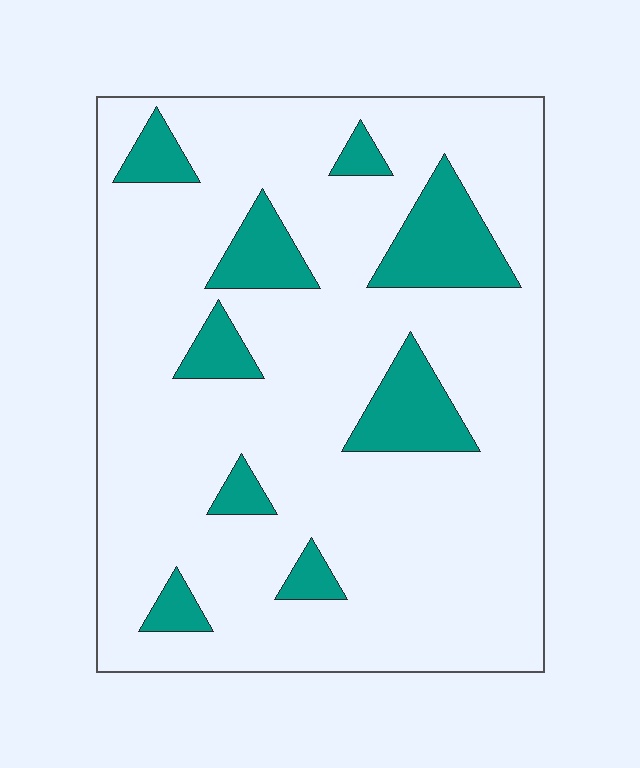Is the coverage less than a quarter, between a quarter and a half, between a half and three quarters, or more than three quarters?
Less than a quarter.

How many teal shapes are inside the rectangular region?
9.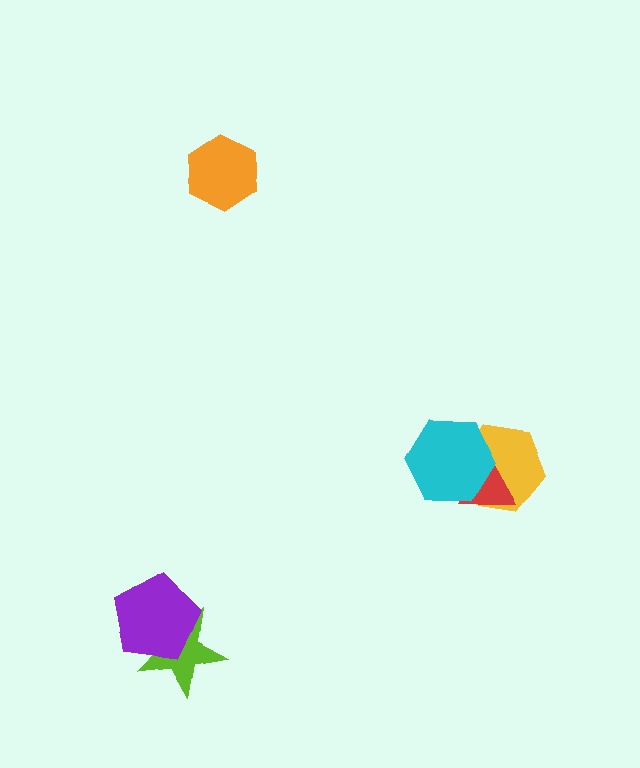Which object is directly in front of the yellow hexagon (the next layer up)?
The red triangle is directly in front of the yellow hexagon.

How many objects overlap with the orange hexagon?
0 objects overlap with the orange hexagon.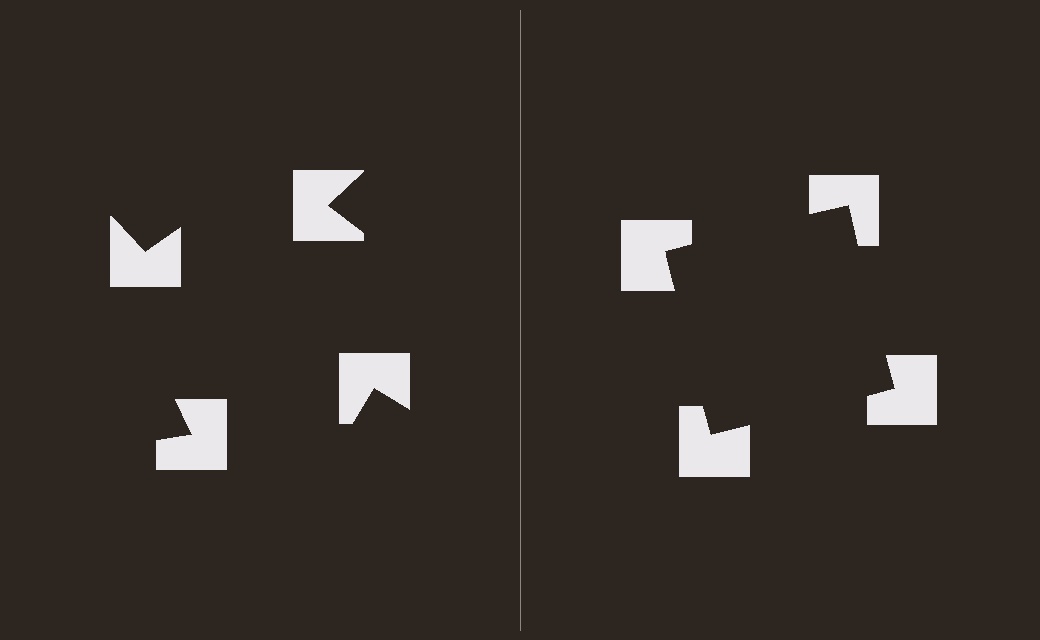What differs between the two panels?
The notched squares are positioned identically on both sides; only the wedge orientations differ. On the right they align to a square; on the left they are misaligned.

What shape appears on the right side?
An illusory square.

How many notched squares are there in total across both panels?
8 — 4 on each side.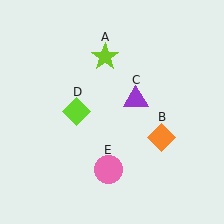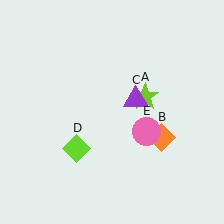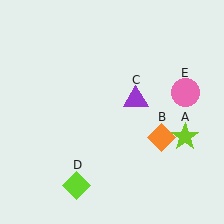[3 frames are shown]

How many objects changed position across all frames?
3 objects changed position: lime star (object A), lime diamond (object D), pink circle (object E).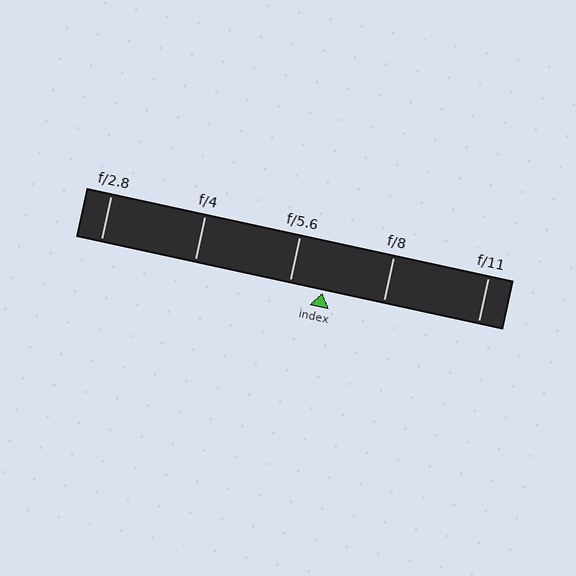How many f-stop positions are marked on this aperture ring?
There are 5 f-stop positions marked.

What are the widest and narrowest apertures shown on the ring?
The widest aperture shown is f/2.8 and the narrowest is f/11.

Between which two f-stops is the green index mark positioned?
The index mark is between f/5.6 and f/8.